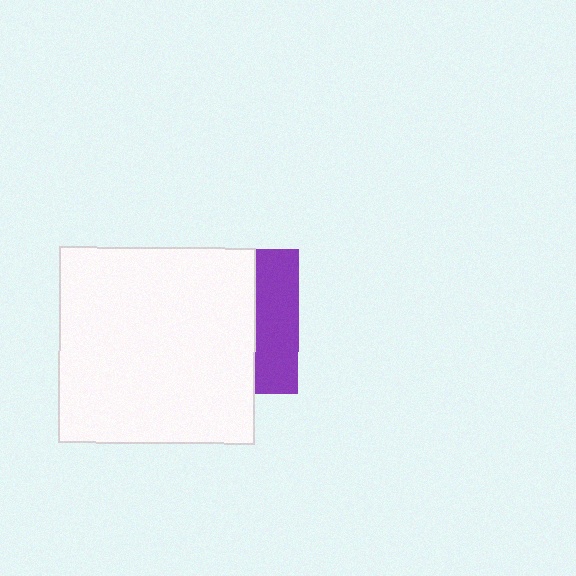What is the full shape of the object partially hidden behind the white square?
The partially hidden object is a purple square.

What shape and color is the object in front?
The object in front is a white square.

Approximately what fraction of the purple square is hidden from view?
Roughly 69% of the purple square is hidden behind the white square.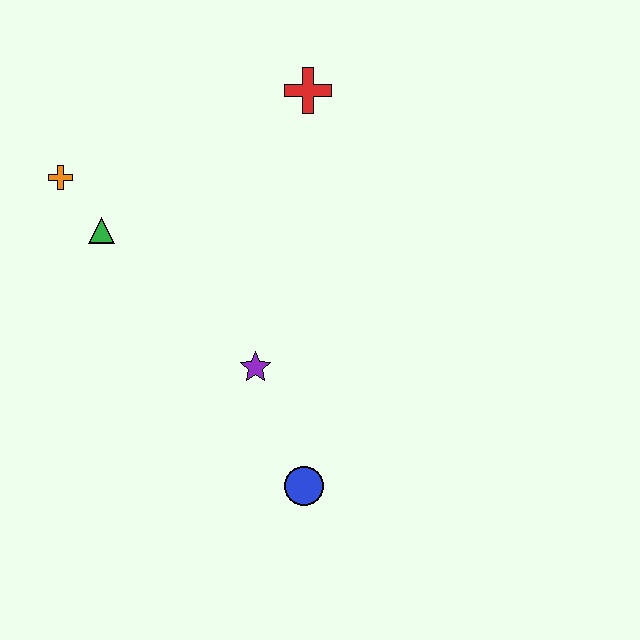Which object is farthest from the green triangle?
The blue circle is farthest from the green triangle.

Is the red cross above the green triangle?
Yes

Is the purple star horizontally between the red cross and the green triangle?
Yes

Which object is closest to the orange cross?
The green triangle is closest to the orange cross.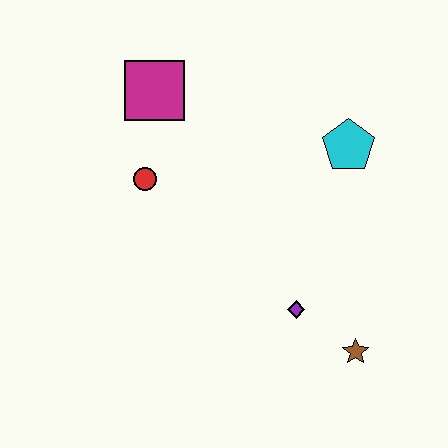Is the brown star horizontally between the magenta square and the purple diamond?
No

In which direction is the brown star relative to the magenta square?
The brown star is below the magenta square.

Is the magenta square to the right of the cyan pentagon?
No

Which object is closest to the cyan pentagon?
The purple diamond is closest to the cyan pentagon.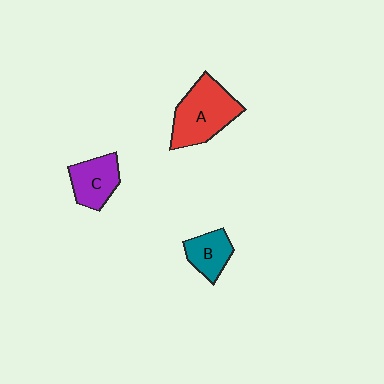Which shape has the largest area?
Shape A (red).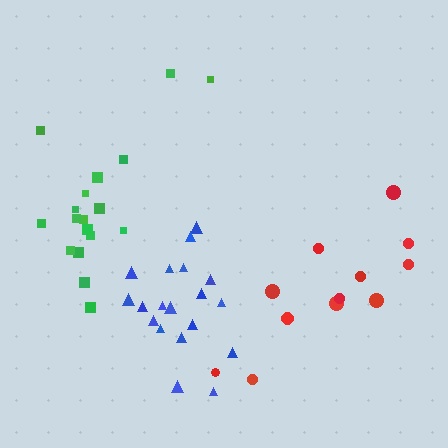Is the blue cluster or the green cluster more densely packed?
Blue.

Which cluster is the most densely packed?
Blue.